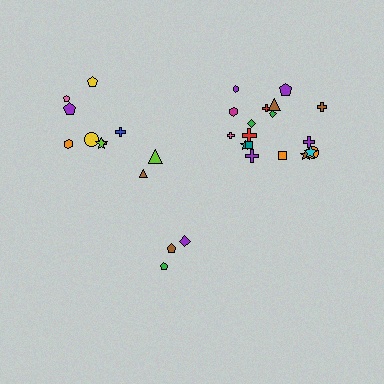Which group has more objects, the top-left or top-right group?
The top-right group.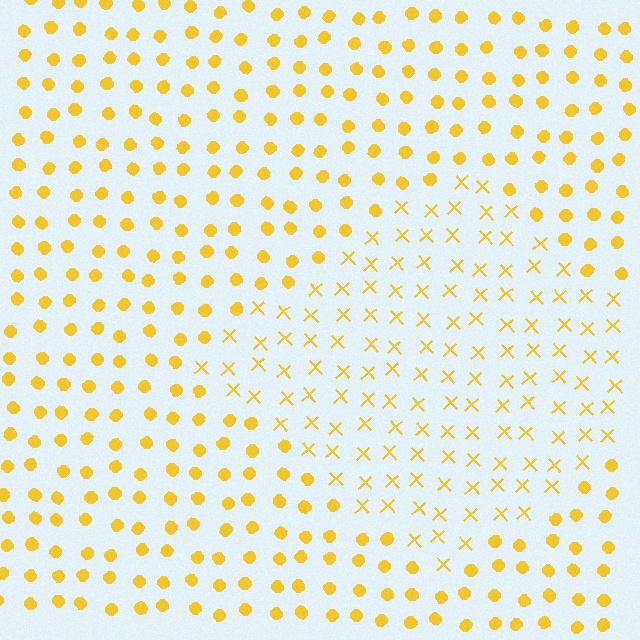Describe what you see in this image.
The image is filled with small yellow elements arranged in a uniform grid. A diamond-shaped region contains X marks, while the surrounding area contains circles. The boundary is defined purely by the change in element shape.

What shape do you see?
I see a diamond.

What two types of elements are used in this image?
The image uses X marks inside the diamond region and circles outside it.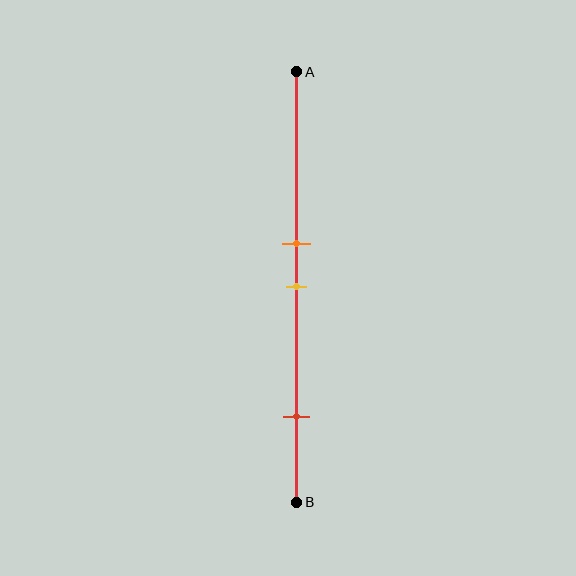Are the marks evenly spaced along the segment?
No, the marks are not evenly spaced.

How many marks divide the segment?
There are 3 marks dividing the segment.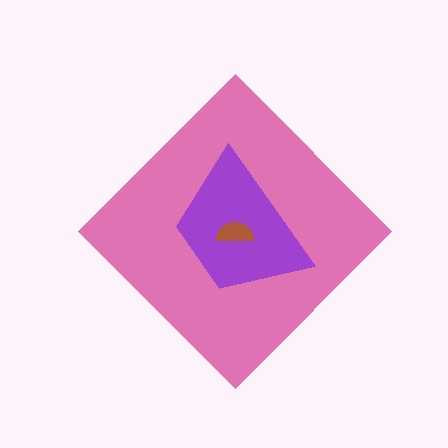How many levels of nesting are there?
3.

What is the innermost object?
The brown semicircle.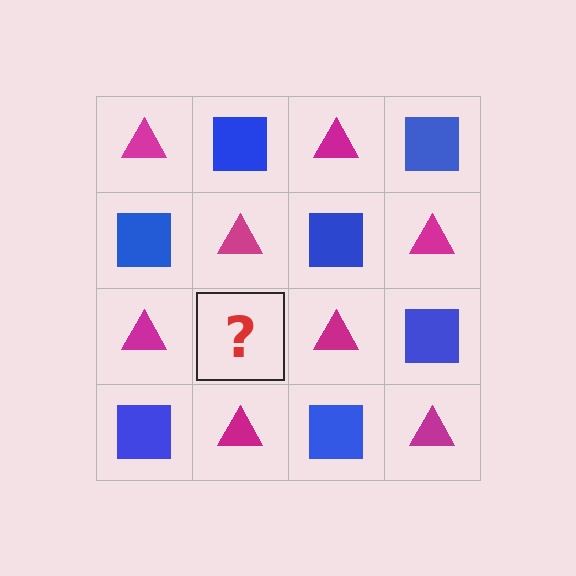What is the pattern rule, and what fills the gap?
The rule is that it alternates magenta triangle and blue square in a checkerboard pattern. The gap should be filled with a blue square.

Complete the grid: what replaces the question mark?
The question mark should be replaced with a blue square.